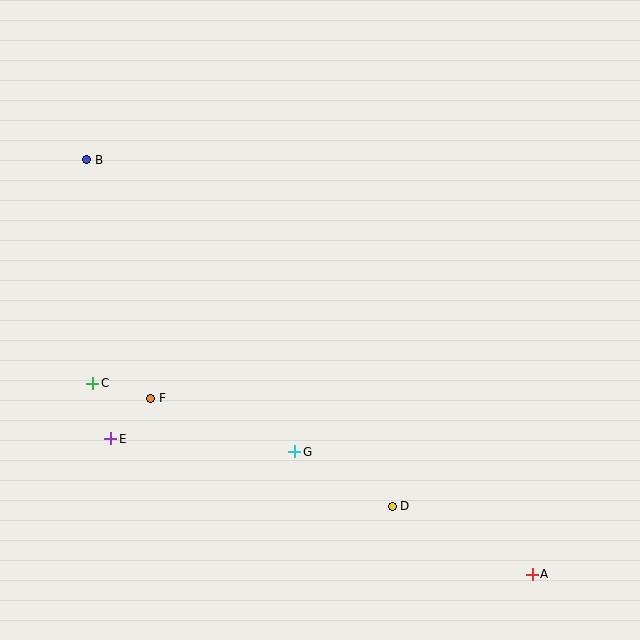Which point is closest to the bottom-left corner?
Point E is closest to the bottom-left corner.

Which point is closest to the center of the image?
Point G at (295, 452) is closest to the center.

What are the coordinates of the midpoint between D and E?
The midpoint between D and E is at (252, 472).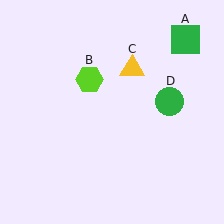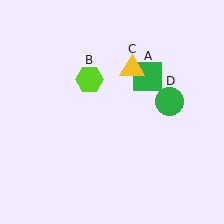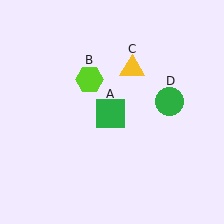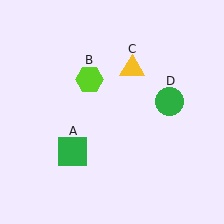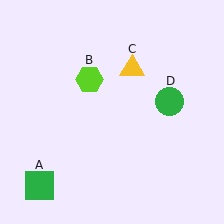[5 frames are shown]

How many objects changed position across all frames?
1 object changed position: green square (object A).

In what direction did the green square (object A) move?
The green square (object A) moved down and to the left.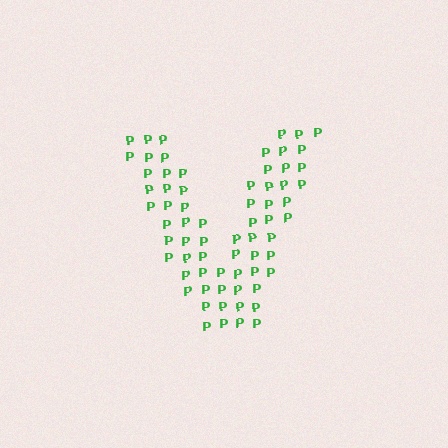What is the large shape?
The large shape is the letter V.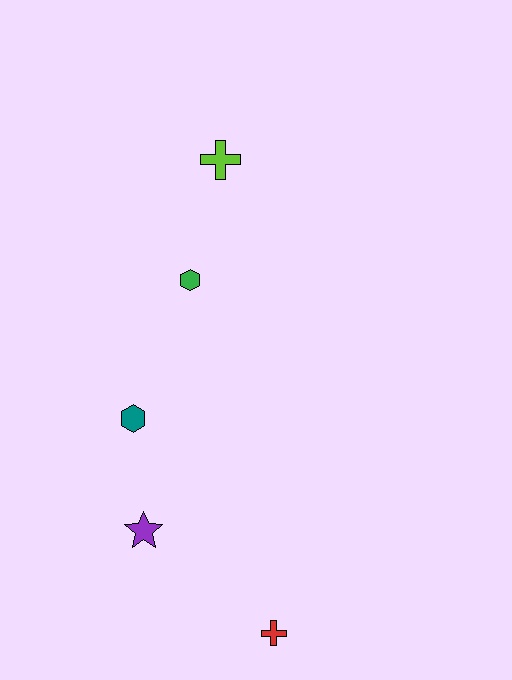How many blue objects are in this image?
There are no blue objects.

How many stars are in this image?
There is 1 star.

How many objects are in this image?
There are 5 objects.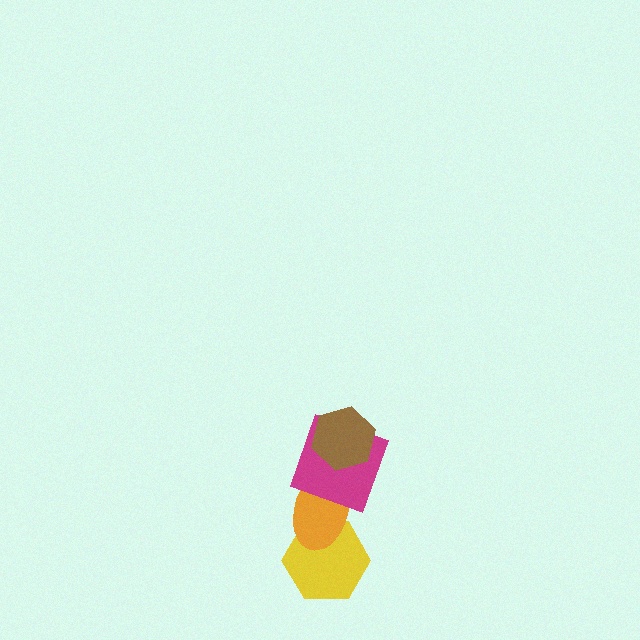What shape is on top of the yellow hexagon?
The orange ellipse is on top of the yellow hexagon.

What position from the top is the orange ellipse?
The orange ellipse is 3rd from the top.